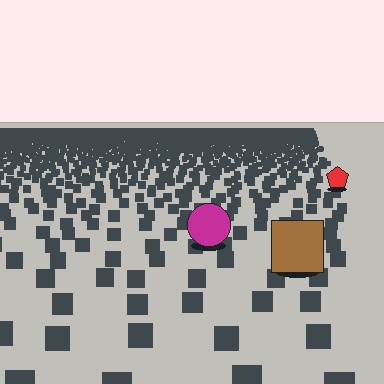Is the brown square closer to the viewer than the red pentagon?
Yes. The brown square is closer — you can tell from the texture gradient: the ground texture is coarser near it.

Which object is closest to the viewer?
The brown square is closest. The texture marks near it are larger and more spread out.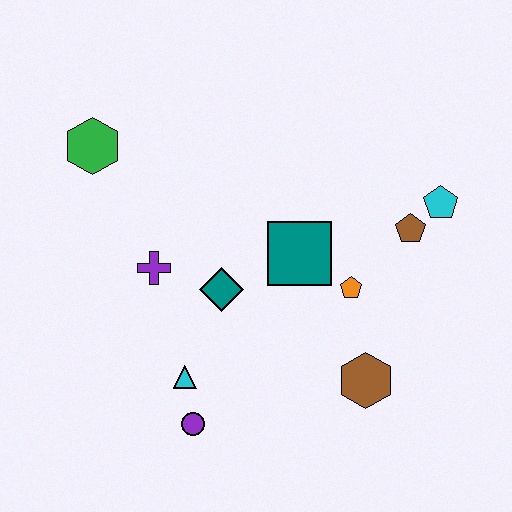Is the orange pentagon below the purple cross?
Yes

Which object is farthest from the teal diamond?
The cyan pentagon is farthest from the teal diamond.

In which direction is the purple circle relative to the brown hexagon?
The purple circle is to the left of the brown hexagon.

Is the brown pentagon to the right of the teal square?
Yes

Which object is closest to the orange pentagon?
The teal square is closest to the orange pentagon.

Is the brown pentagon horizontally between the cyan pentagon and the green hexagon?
Yes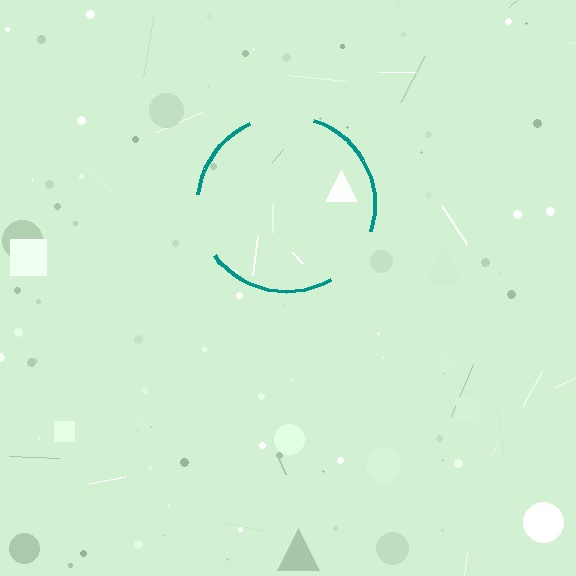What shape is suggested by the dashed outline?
The dashed outline suggests a circle.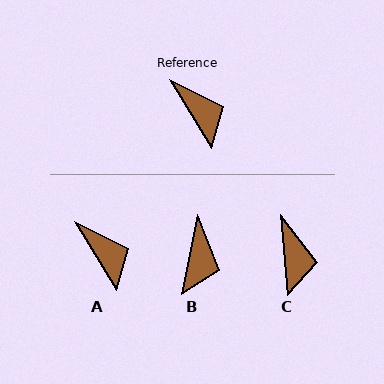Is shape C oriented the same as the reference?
No, it is off by about 26 degrees.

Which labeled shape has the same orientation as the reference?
A.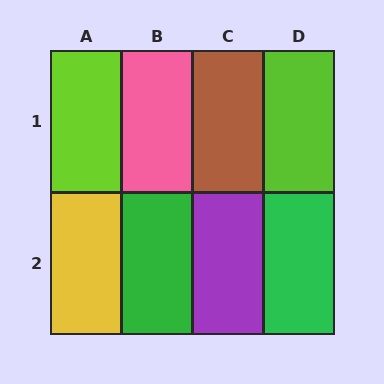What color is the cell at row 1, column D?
Lime.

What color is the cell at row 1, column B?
Pink.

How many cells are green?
2 cells are green.